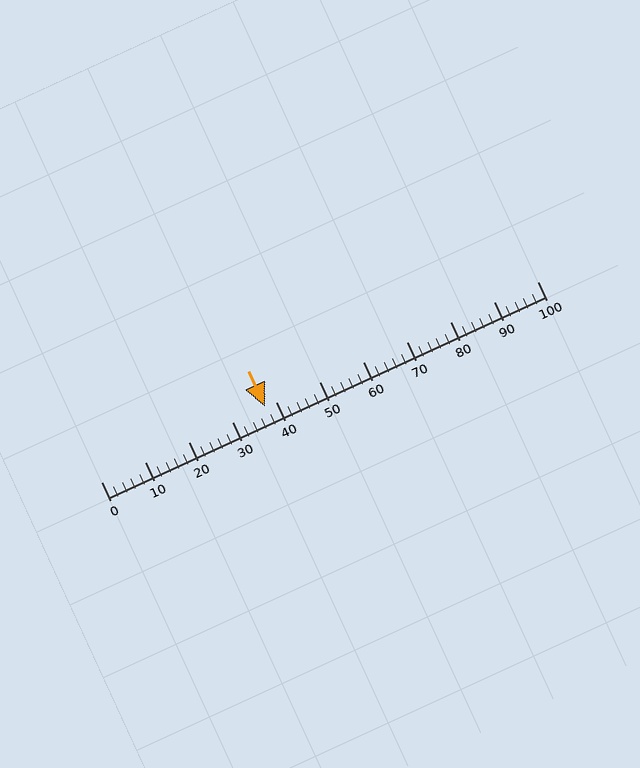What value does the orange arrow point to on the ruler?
The orange arrow points to approximately 38.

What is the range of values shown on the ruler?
The ruler shows values from 0 to 100.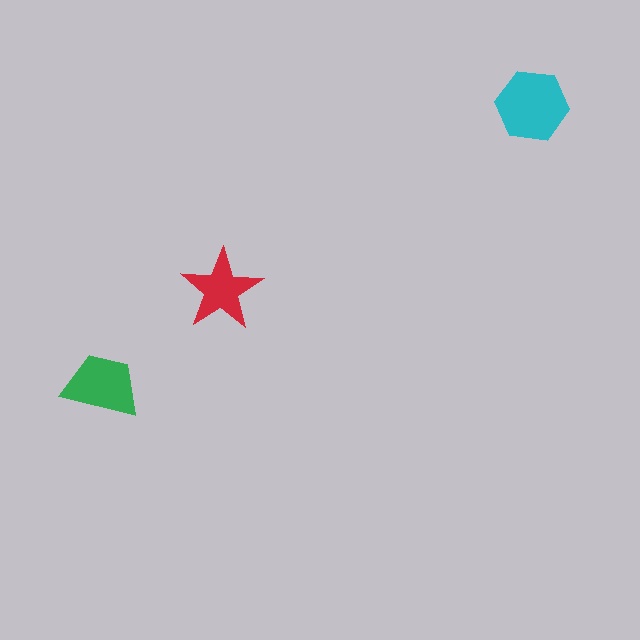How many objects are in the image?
There are 3 objects in the image.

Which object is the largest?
The cyan hexagon.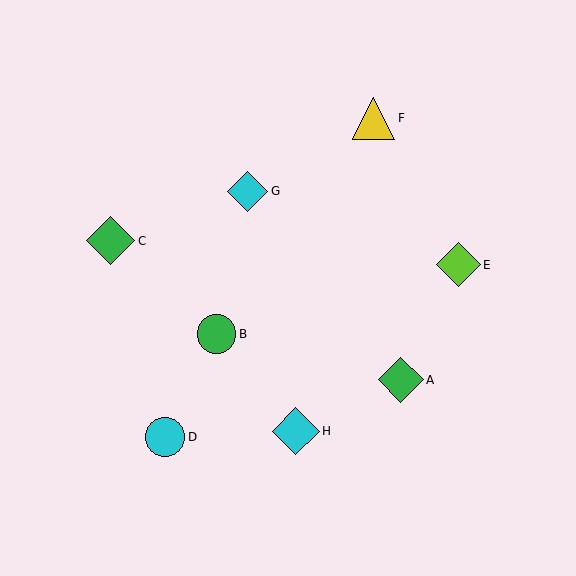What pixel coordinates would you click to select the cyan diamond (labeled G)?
Click at (248, 191) to select the cyan diamond G.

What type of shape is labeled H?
Shape H is a cyan diamond.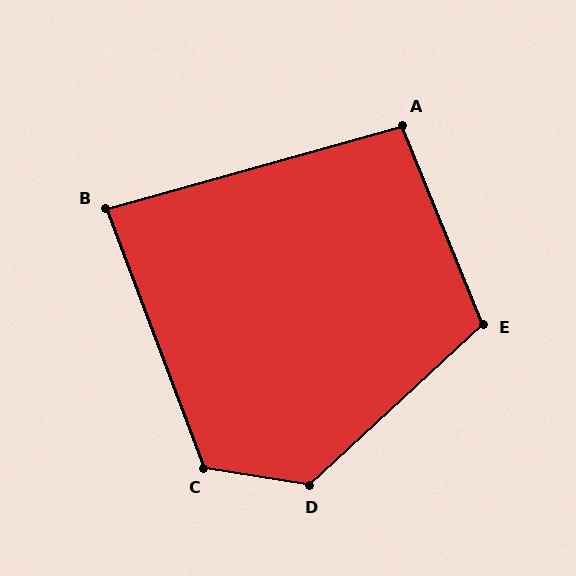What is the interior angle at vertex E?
Approximately 111 degrees (obtuse).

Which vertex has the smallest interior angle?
B, at approximately 85 degrees.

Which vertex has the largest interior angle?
D, at approximately 128 degrees.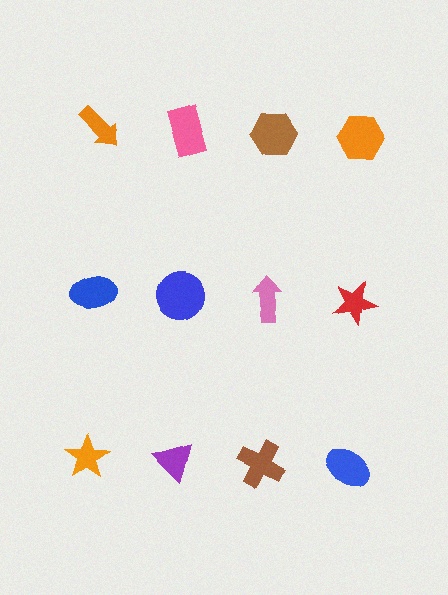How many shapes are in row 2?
4 shapes.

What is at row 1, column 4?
An orange hexagon.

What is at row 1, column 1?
An orange arrow.